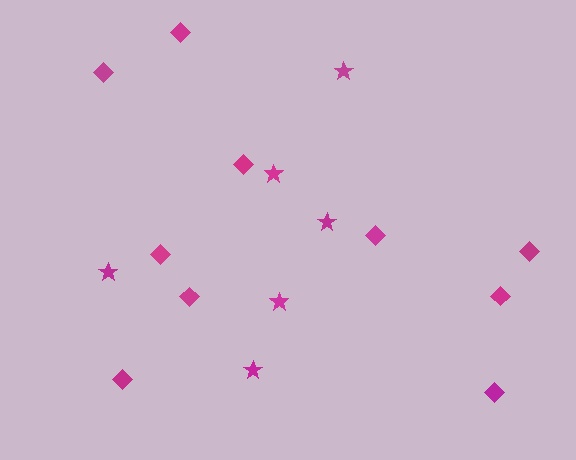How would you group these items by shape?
There are 2 groups: one group of diamonds (10) and one group of stars (6).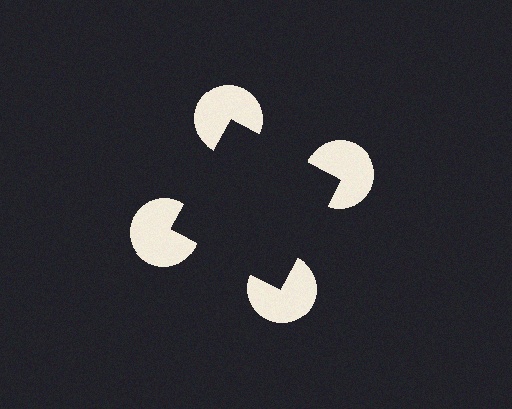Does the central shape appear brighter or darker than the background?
It typically appears slightly darker than the background, even though no actual brightness change is drawn.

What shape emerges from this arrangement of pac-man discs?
An illusory square — its edges are inferred from the aligned wedge cuts in the pac-man discs, not physically drawn.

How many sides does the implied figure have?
4 sides.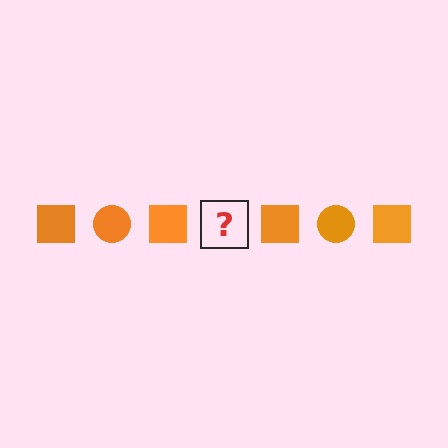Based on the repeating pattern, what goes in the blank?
The blank should be an orange circle.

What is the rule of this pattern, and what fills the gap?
The rule is that the pattern cycles through square, circle shapes in orange. The gap should be filled with an orange circle.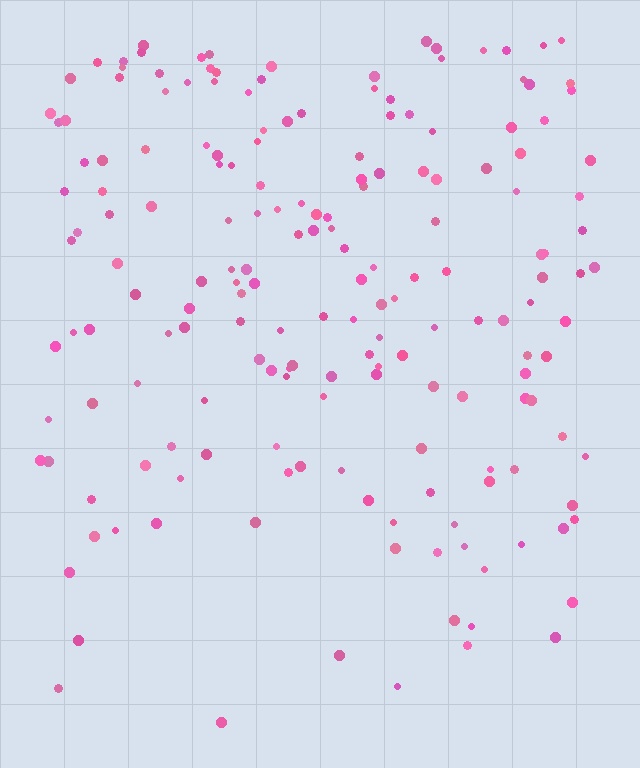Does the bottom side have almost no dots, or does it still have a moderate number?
Still a moderate number, just noticeably fewer than the top.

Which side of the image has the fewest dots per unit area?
The bottom.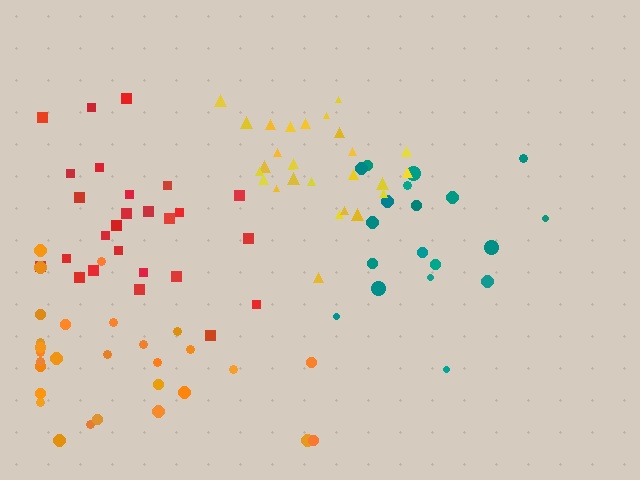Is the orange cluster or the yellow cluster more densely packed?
Yellow.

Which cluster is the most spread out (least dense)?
Red.